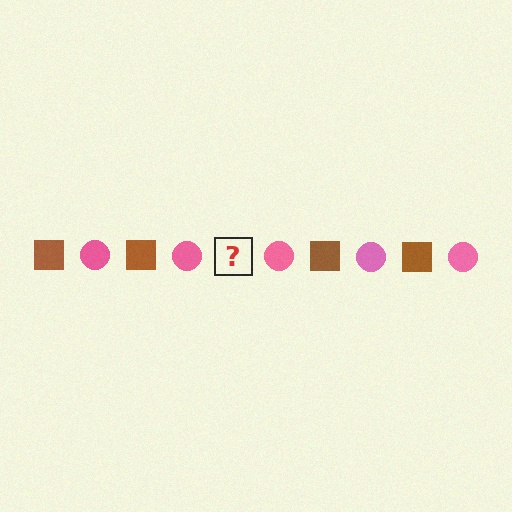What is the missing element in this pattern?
The missing element is a brown square.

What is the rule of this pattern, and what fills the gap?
The rule is that the pattern alternates between brown square and pink circle. The gap should be filled with a brown square.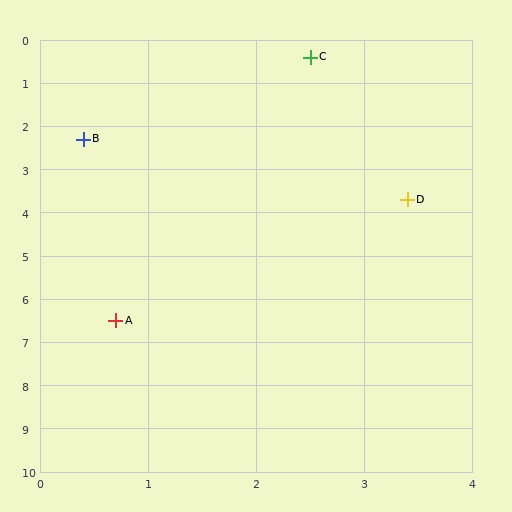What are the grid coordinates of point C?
Point C is at approximately (2.5, 0.4).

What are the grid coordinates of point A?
Point A is at approximately (0.7, 6.5).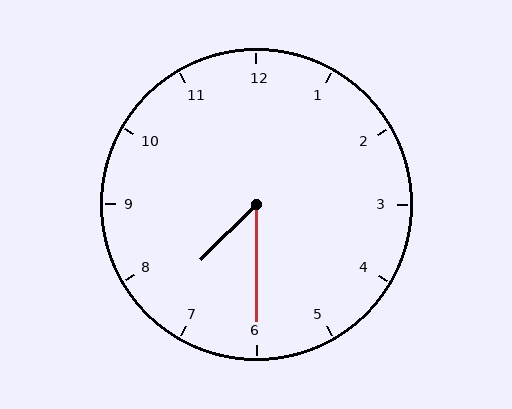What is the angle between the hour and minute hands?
Approximately 45 degrees.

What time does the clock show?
7:30.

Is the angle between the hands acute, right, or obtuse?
It is acute.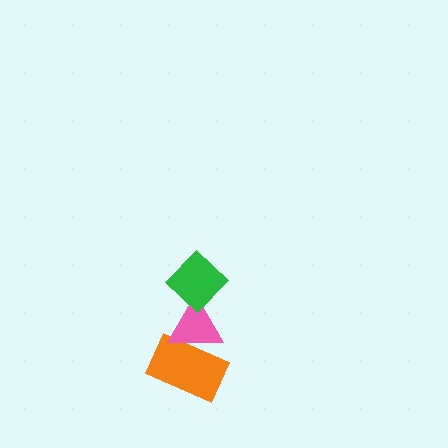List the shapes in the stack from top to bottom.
From top to bottom: the green diamond, the pink triangle, the orange rectangle.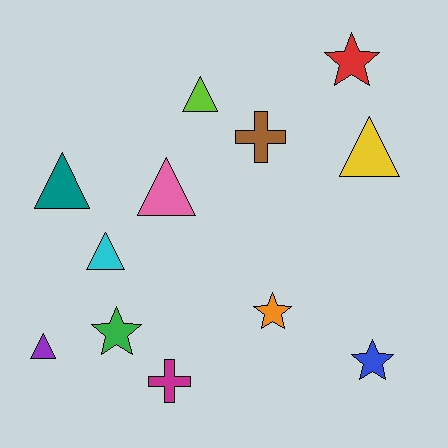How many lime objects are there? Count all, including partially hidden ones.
There is 1 lime object.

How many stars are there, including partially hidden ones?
There are 4 stars.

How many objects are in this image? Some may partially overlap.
There are 12 objects.